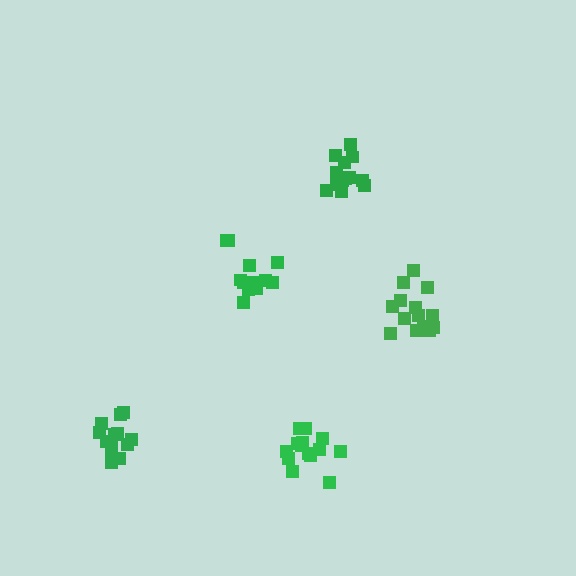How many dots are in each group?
Group 1: 12 dots, Group 2: 14 dots, Group 3: 13 dots, Group 4: 14 dots, Group 5: 13 dots (66 total).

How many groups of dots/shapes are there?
There are 5 groups.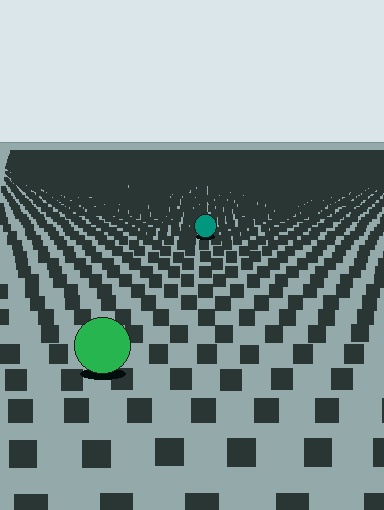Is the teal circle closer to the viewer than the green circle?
No. The green circle is closer — you can tell from the texture gradient: the ground texture is coarser near it.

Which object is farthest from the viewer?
The teal circle is farthest from the viewer. It appears smaller and the ground texture around it is denser.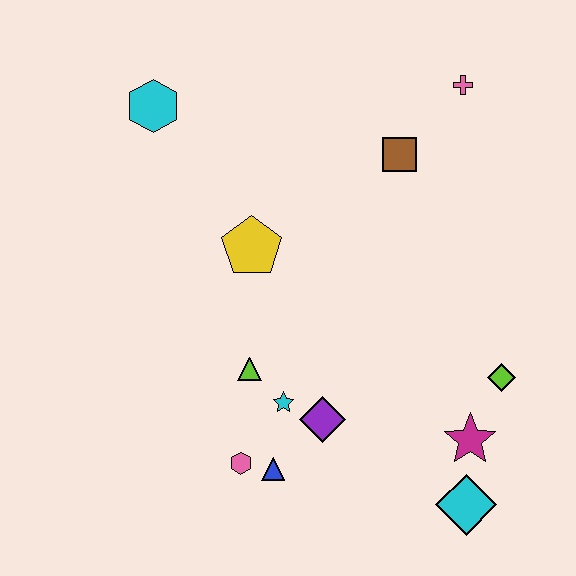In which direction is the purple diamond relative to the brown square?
The purple diamond is below the brown square.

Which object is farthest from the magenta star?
The cyan hexagon is farthest from the magenta star.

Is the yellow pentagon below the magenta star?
No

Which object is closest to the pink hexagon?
The blue triangle is closest to the pink hexagon.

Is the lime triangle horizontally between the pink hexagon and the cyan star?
Yes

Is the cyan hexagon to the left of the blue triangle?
Yes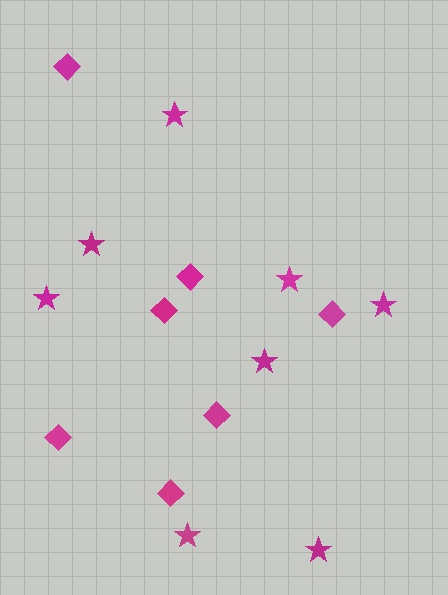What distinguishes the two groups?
There are 2 groups: one group of diamonds (7) and one group of stars (8).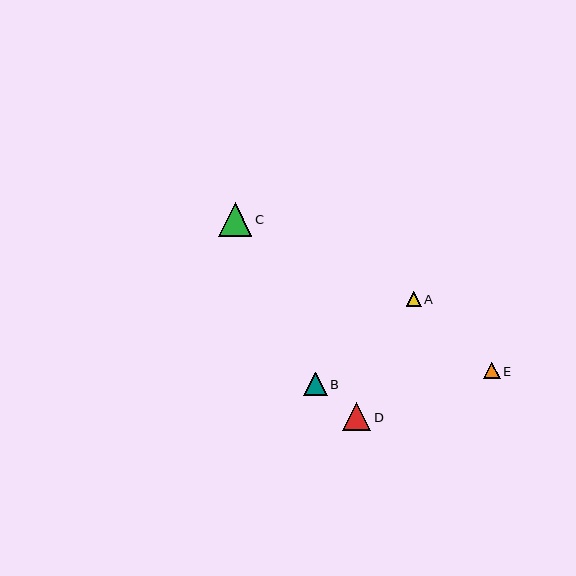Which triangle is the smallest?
Triangle A is the smallest with a size of approximately 15 pixels.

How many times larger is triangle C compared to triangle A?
Triangle C is approximately 2.2 times the size of triangle A.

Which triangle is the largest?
Triangle C is the largest with a size of approximately 34 pixels.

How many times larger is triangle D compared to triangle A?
Triangle D is approximately 1.9 times the size of triangle A.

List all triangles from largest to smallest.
From largest to smallest: C, D, B, E, A.